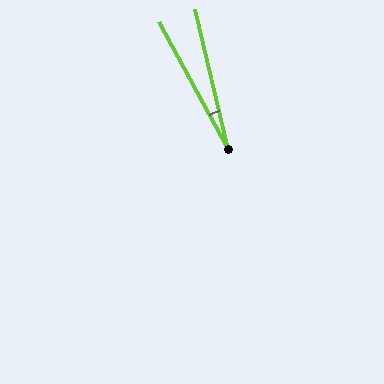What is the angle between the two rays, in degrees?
Approximately 15 degrees.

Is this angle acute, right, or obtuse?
It is acute.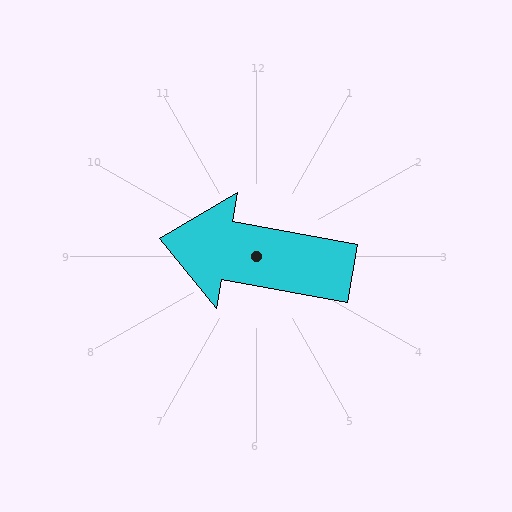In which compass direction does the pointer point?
West.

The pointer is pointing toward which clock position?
Roughly 9 o'clock.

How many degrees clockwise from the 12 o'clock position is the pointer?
Approximately 280 degrees.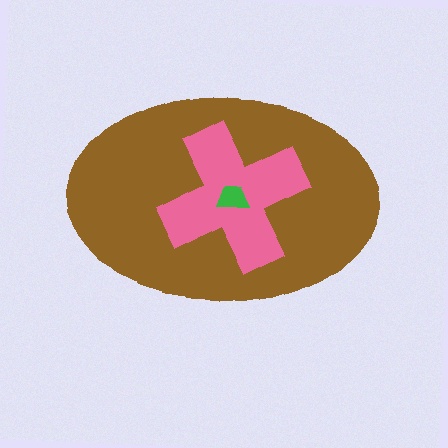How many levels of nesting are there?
3.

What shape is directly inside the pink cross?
The green trapezoid.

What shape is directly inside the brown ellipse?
The pink cross.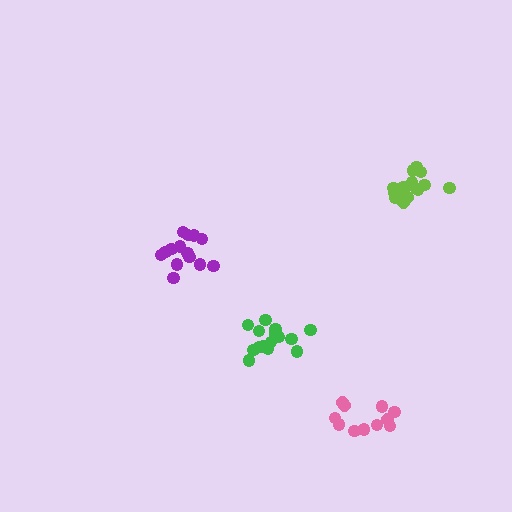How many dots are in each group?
Group 1: 12 dots, Group 2: 18 dots, Group 3: 15 dots, Group 4: 14 dots (59 total).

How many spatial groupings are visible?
There are 4 spatial groupings.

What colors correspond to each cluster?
The clusters are colored: pink, green, lime, purple.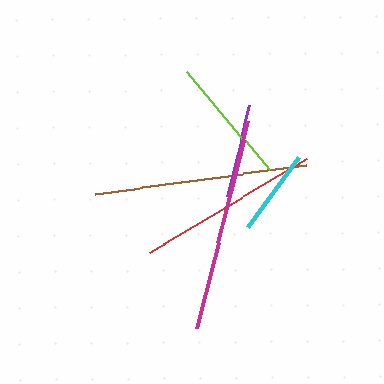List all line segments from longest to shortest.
From longest to shortest: brown, magenta, red, lime, purple, cyan.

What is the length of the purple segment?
The purple segment is approximately 93 pixels long.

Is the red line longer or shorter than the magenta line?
The magenta line is longer than the red line.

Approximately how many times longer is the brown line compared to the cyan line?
The brown line is approximately 2.5 times the length of the cyan line.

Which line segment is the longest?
The brown line is the longest at approximately 213 pixels.